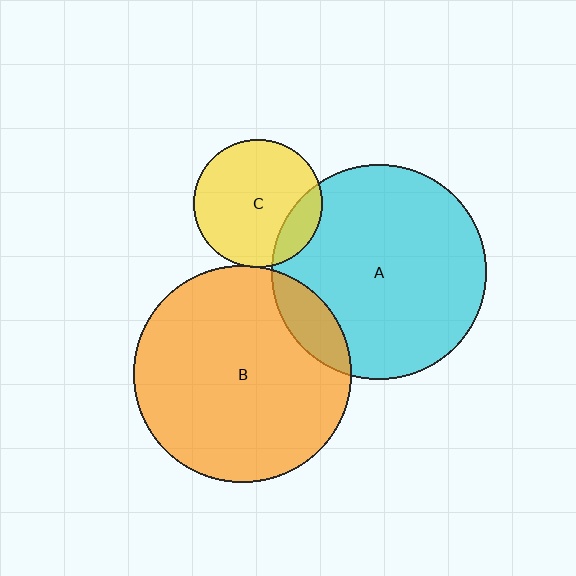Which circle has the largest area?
Circle B (orange).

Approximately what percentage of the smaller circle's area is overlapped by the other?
Approximately 5%.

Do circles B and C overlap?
Yes.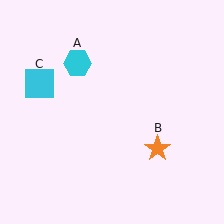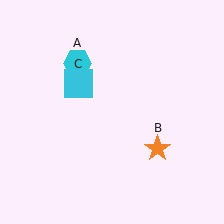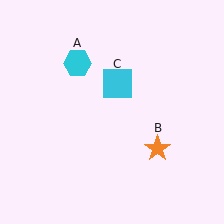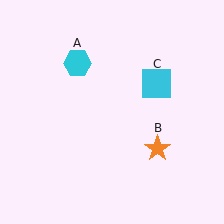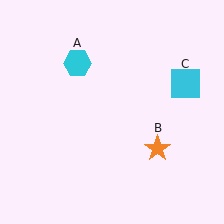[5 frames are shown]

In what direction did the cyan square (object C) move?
The cyan square (object C) moved right.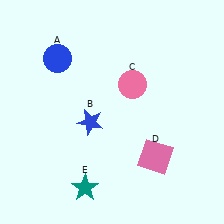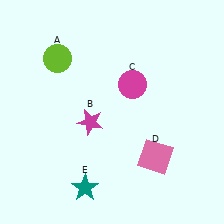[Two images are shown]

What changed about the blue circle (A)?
In Image 1, A is blue. In Image 2, it changed to lime.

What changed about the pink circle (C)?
In Image 1, C is pink. In Image 2, it changed to magenta.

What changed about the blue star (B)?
In Image 1, B is blue. In Image 2, it changed to magenta.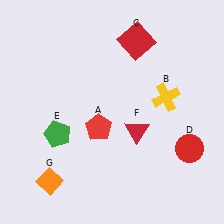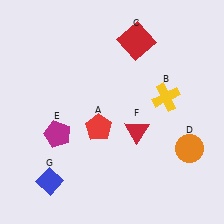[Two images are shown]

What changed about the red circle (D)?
In Image 1, D is red. In Image 2, it changed to orange.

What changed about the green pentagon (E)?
In Image 1, E is green. In Image 2, it changed to magenta.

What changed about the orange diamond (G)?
In Image 1, G is orange. In Image 2, it changed to blue.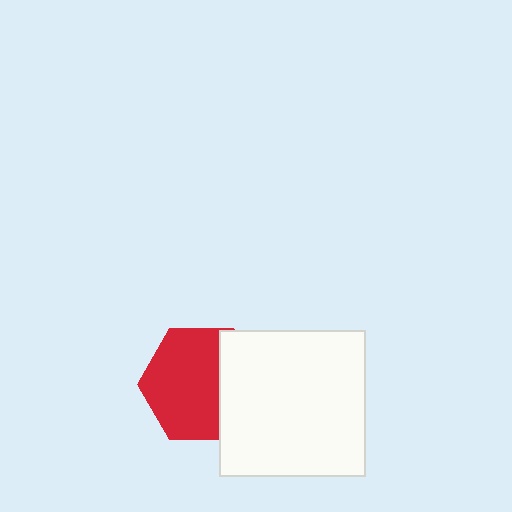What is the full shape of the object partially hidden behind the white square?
The partially hidden object is a red hexagon.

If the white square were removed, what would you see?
You would see the complete red hexagon.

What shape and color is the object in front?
The object in front is a white square.